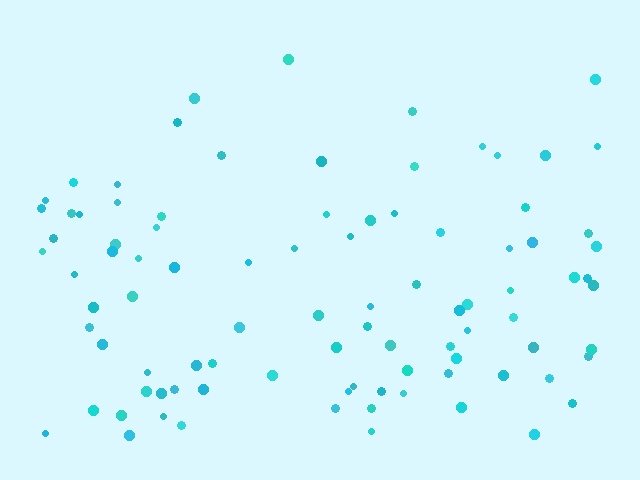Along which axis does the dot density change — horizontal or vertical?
Vertical.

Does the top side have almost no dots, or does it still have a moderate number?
Still a moderate number, just noticeably fewer than the bottom.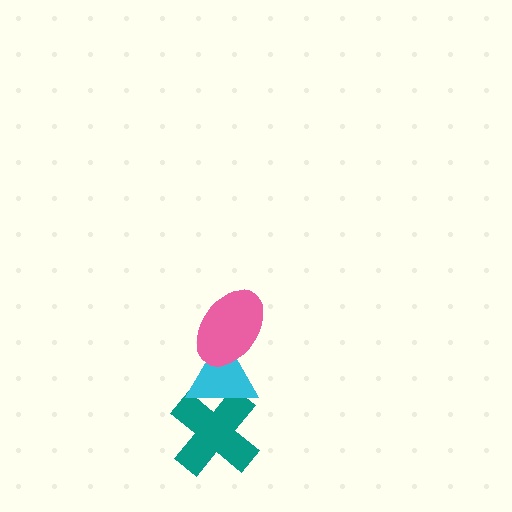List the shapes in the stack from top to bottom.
From top to bottom: the pink ellipse, the cyan triangle, the teal cross.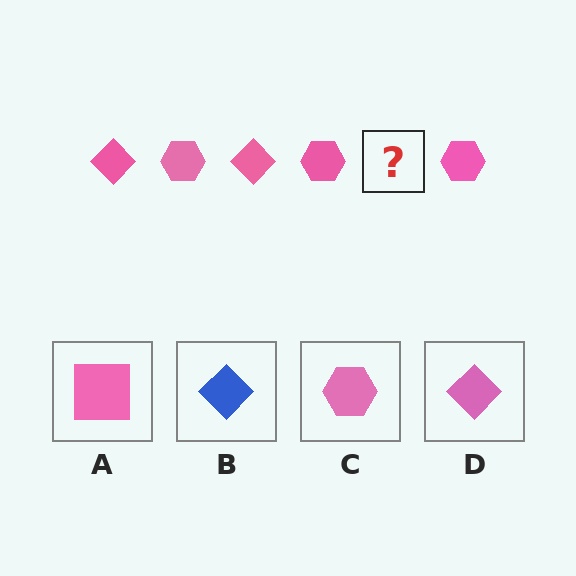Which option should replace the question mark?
Option D.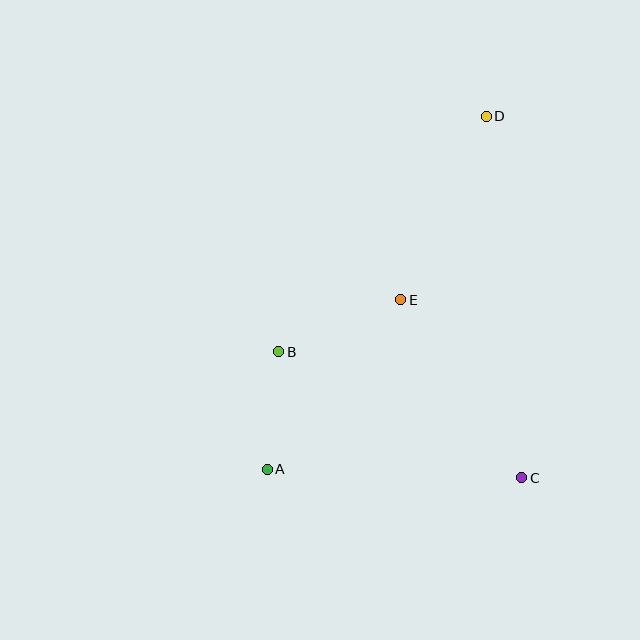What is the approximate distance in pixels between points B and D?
The distance between B and D is approximately 314 pixels.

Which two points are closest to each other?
Points A and B are closest to each other.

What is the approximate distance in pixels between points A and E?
The distance between A and E is approximately 216 pixels.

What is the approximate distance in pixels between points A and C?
The distance between A and C is approximately 255 pixels.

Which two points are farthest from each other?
Points A and D are farthest from each other.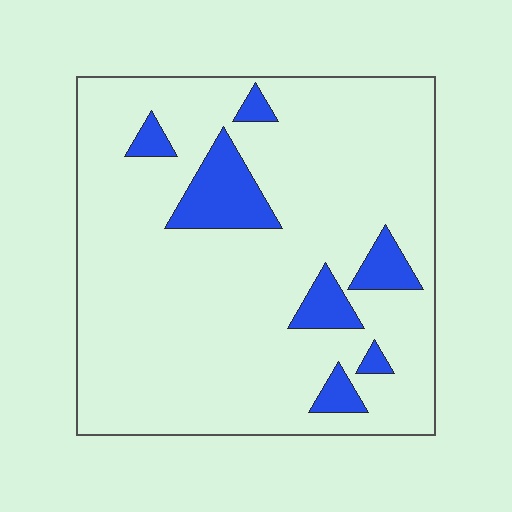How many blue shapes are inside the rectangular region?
7.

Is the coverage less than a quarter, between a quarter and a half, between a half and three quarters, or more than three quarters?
Less than a quarter.